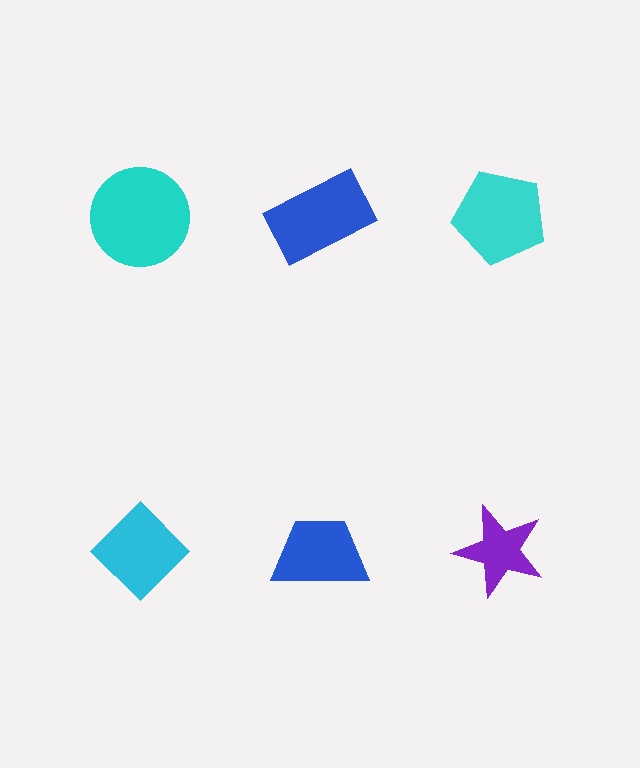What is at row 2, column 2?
A blue trapezoid.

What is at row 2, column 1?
A cyan diamond.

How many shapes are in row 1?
3 shapes.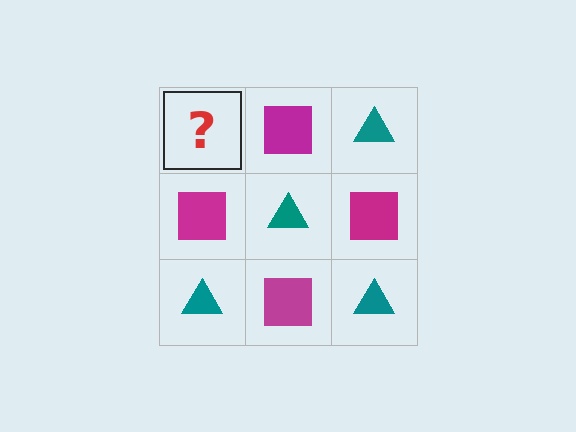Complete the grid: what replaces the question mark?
The question mark should be replaced with a teal triangle.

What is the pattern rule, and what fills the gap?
The rule is that it alternates teal triangle and magenta square in a checkerboard pattern. The gap should be filled with a teal triangle.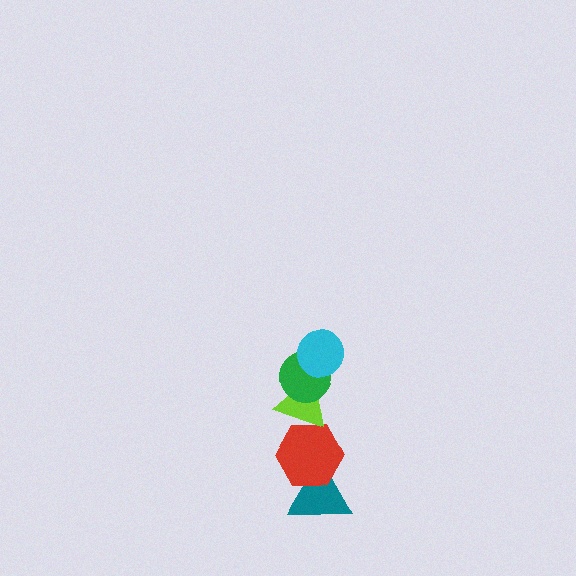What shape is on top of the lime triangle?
The green circle is on top of the lime triangle.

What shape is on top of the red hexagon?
The lime triangle is on top of the red hexagon.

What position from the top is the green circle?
The green circle is 2nd from the top.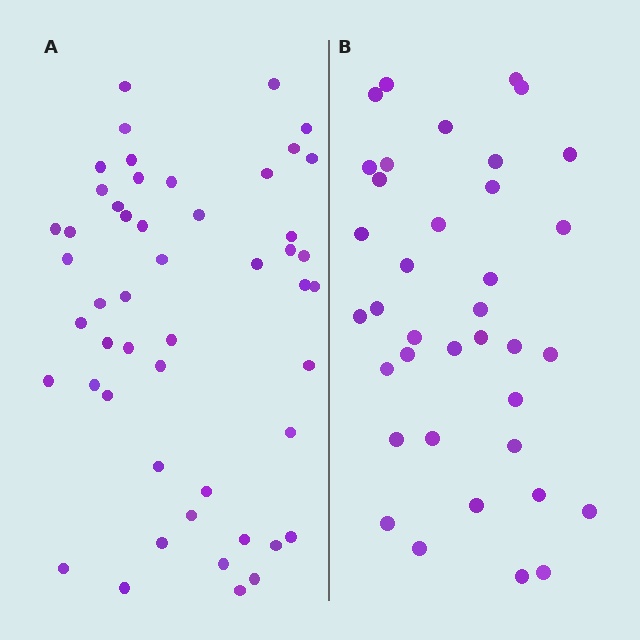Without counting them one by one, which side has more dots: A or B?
Region A (the left region) has more dots.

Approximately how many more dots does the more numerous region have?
Region A has approximately 15 more dots than region B.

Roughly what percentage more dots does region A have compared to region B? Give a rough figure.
About 35% more.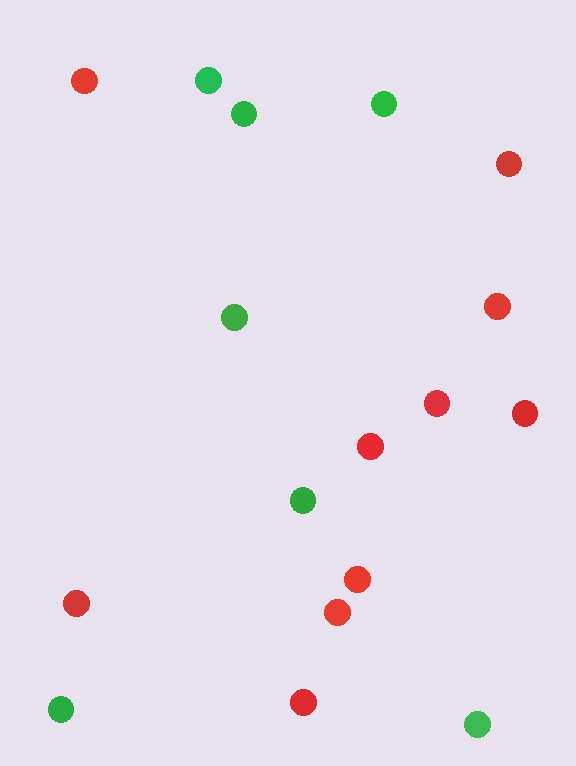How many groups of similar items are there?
There are 2 groups: one group of red circles (10) and one group of green circles (7).